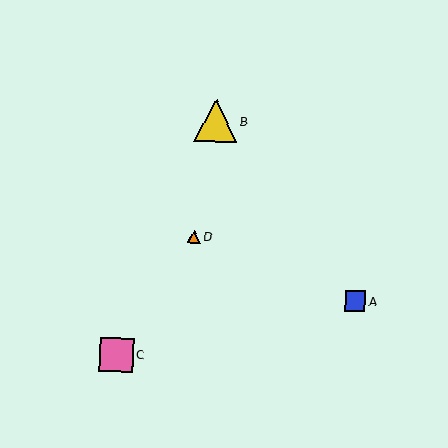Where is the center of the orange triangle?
The center of the orange triangle is at (194, 237).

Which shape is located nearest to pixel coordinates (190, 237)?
The orange triangle (labeled D) at (194, 237) is nearest to that location.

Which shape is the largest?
The yellow triangle (labeled B) is the largest.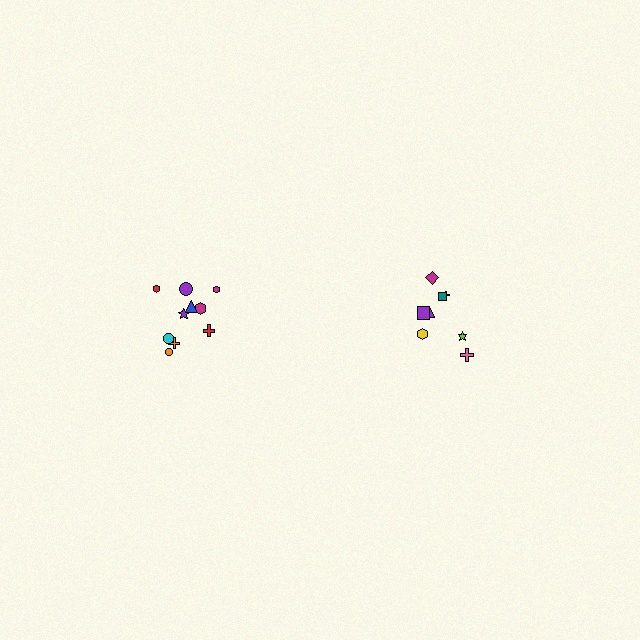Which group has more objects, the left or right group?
The left group.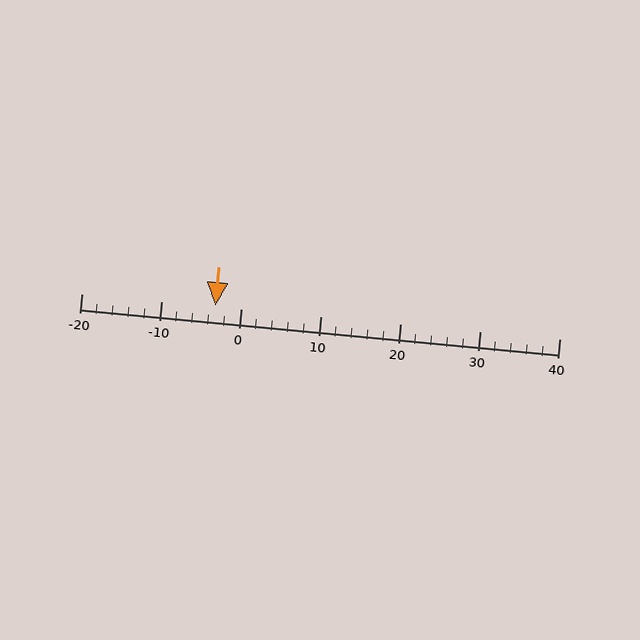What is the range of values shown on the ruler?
The ruler shows values from -20 to 40.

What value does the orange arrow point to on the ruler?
The orange arrow points to approximately -3.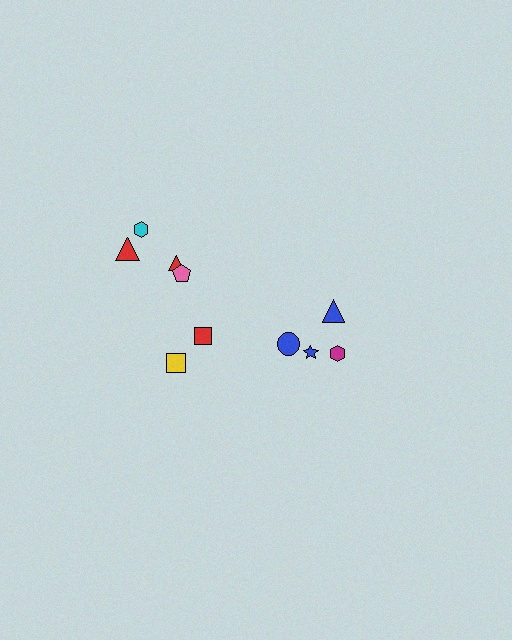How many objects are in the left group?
There are 6 objects.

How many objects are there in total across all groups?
There are 10 objects.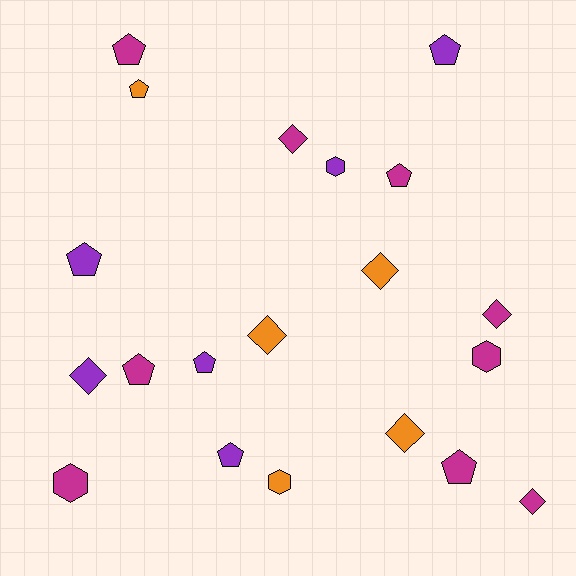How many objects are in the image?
There are 20 objects.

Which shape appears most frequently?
Pentagon, with 9 objects.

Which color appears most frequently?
Magenta, with 9 objects.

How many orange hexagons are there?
There is 1 orange hexagon.